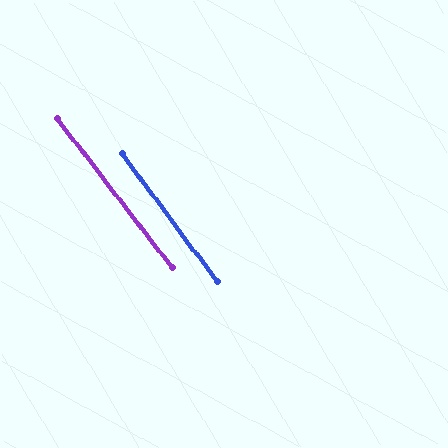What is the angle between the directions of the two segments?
Approximately 1 degree.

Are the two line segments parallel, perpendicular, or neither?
Parallel — their directions differ by only 0.8°.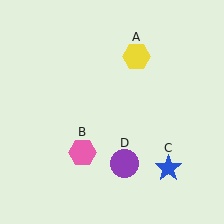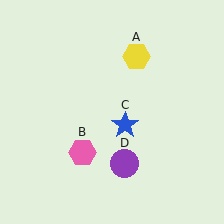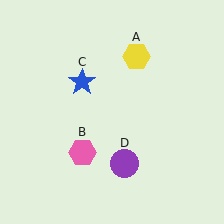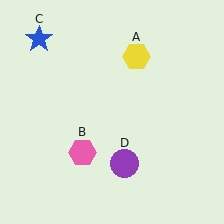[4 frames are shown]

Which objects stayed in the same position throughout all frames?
Yellow hexagon (object A) and pink hexagon (object B) and purple circle (object D) remained stationary.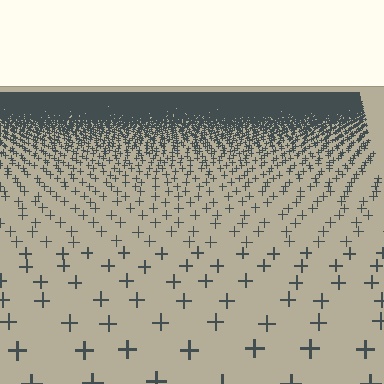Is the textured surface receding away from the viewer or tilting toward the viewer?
The surface is receding away from the viewer. Texture elements get smaller and denser toward the top.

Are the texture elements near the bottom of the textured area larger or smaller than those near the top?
Larger. Near the bottom, elements are closer to the viewer and appear at a bigger on-screen size.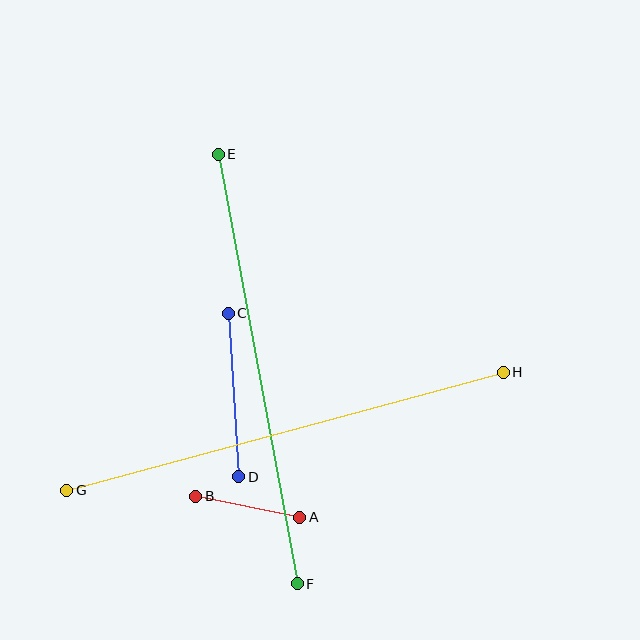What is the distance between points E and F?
The distance is approximately 437 pixels.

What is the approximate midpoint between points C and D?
The midpoint is at approximately (234, 395) pixels.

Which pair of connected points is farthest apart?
Points G and H are farthest apart.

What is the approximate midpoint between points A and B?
The midpoint is at approximately (248, 507) pixels.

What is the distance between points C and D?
The distance is approximately 164 pixels.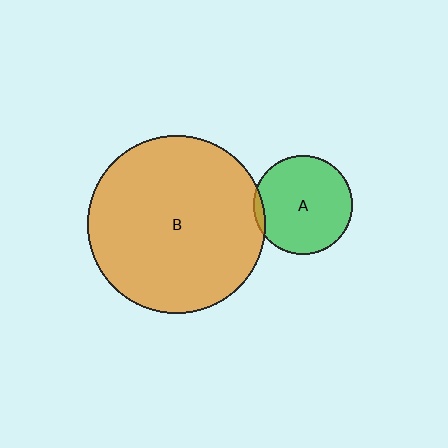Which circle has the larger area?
Circle B (orange).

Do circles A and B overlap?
Yes.